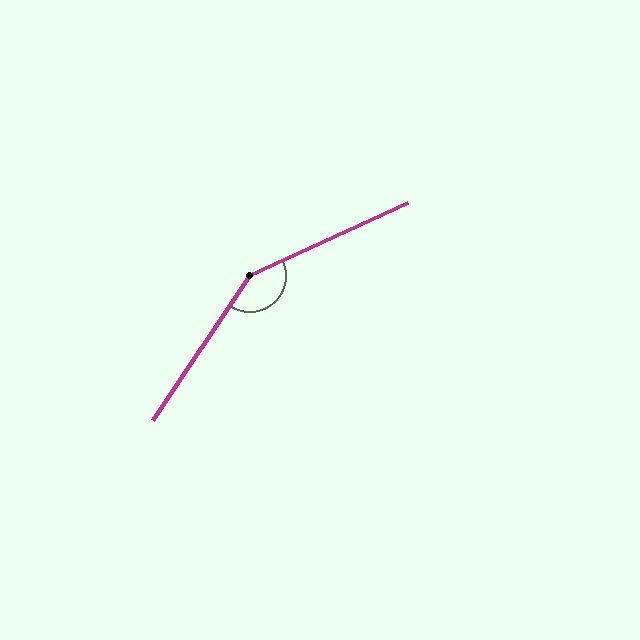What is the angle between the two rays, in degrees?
Approximately 149 degrees.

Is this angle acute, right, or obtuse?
It is obtuse.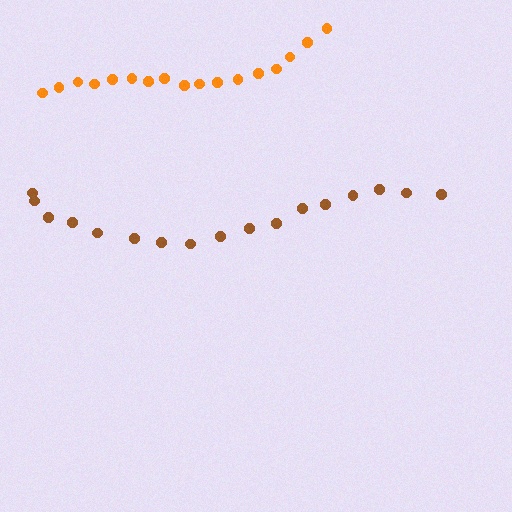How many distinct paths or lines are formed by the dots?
There are 2 distinct paths.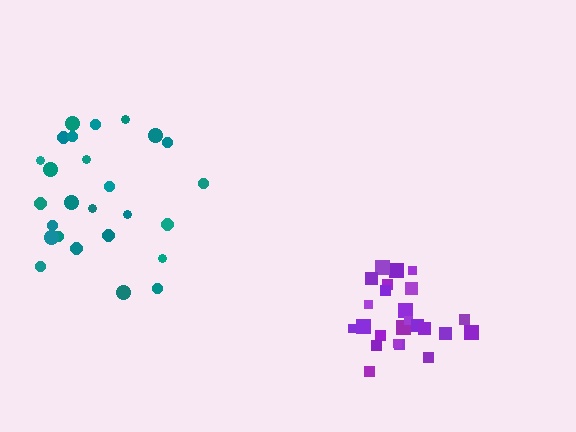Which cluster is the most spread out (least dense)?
Teal.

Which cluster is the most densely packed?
Purple.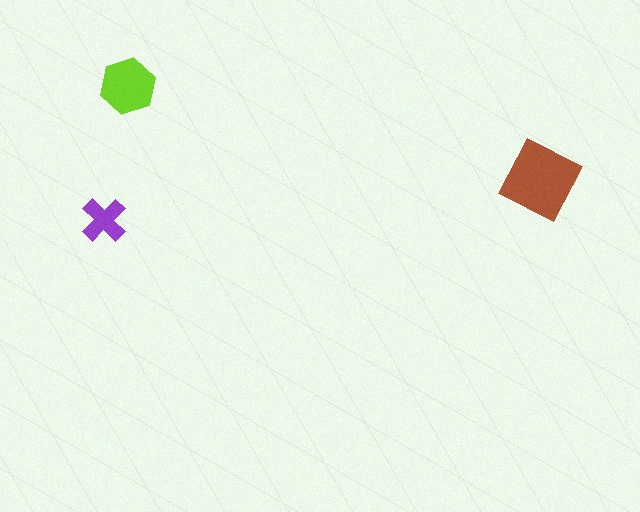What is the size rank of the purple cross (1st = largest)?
3rd.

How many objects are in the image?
There are 3 objects in the image.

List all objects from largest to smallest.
The brown diamond, the lime hexagon, the purple cross.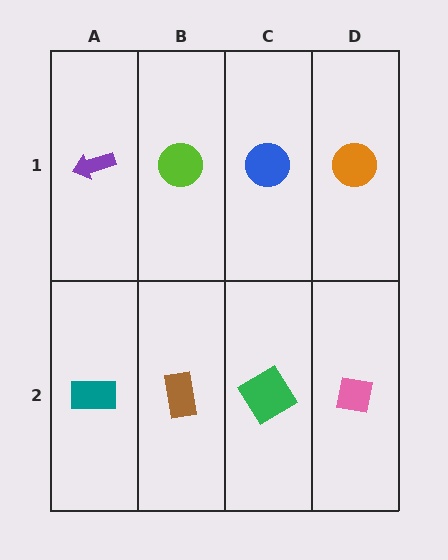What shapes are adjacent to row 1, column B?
A brown rectangle (row 2, column B), a purple arrow (row 1, column A), a blue circle (row 1, column C).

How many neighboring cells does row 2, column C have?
3.